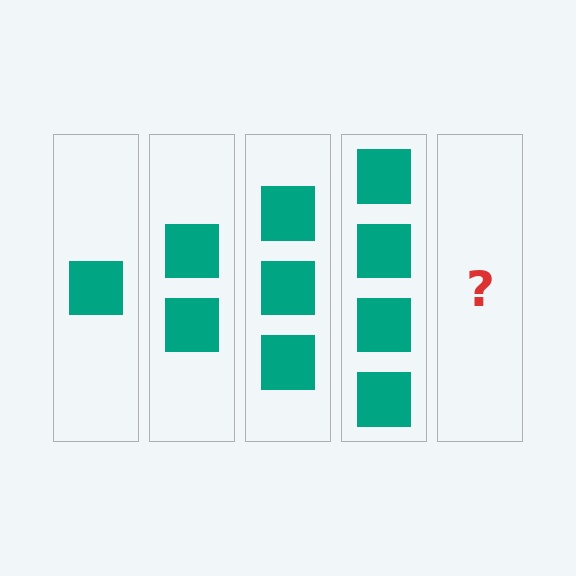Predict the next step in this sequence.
The next step is 5 squares.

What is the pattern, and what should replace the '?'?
The pattern is that each step adds one more square. The '?' should be 5 squares.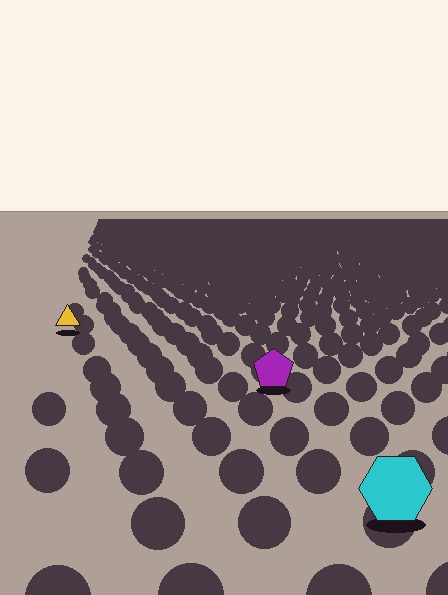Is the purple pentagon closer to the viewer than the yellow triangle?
Yes. The purple pentagon is closer — you can tell from the texture gradient: the ground texture is coarser near it.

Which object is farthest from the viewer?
The yellow triangle is farthest from the viewer. It appears smaller and the ground texture around it is denser.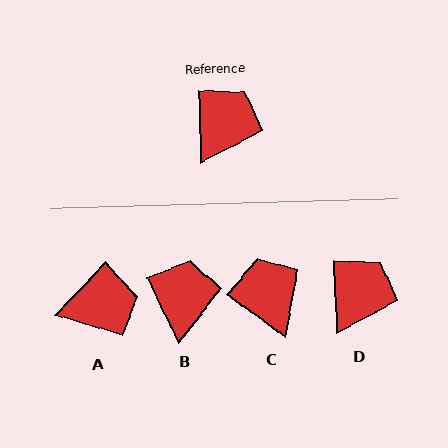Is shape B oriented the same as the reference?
No, it is off by about 24 degrees.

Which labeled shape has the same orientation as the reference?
D.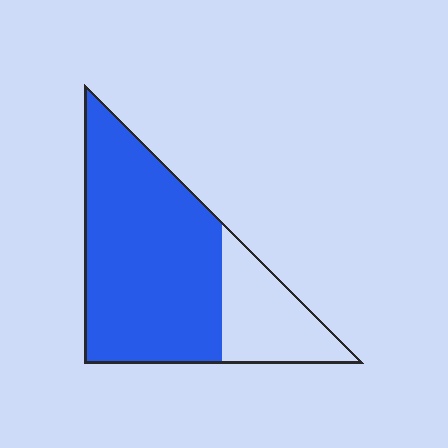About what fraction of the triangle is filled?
About three quarters (3/4).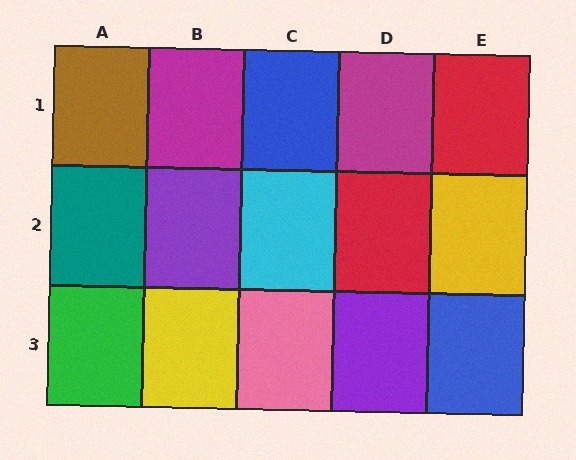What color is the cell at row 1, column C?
Blue.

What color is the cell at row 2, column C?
Cyan.